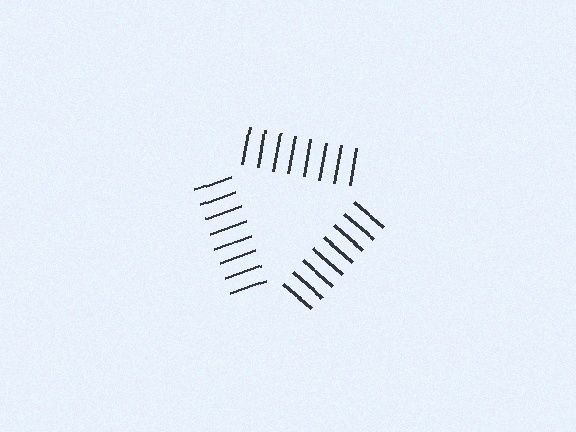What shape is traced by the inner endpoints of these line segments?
An illusory triangle — the line segments terminate on its edges but no continuous stroke is drawn.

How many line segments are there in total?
24 — 8 along each of the 3 edges.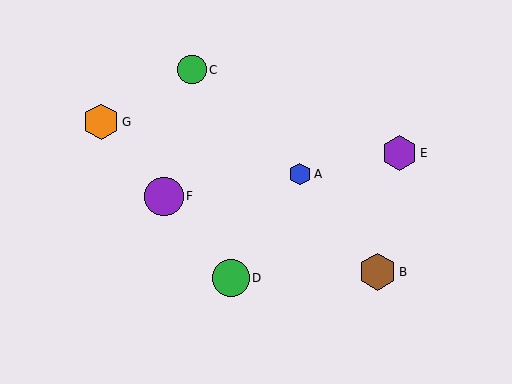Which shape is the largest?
The purple circle (labeled F) is the largest.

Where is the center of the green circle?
The center of the green circle is at (231, 278).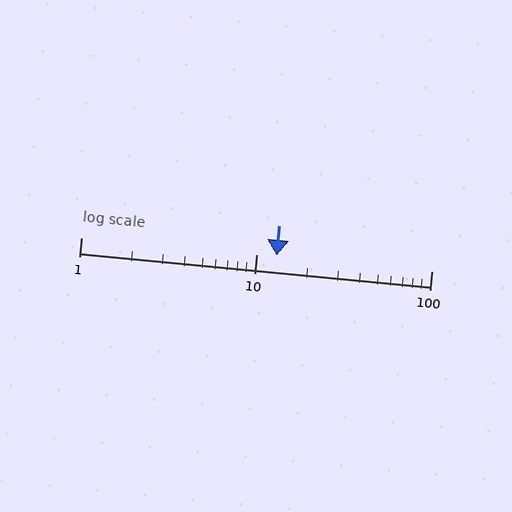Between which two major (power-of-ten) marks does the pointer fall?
The pointer is between 10 and 100.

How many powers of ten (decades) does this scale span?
The scale spans 2 decades, from 1 to 100.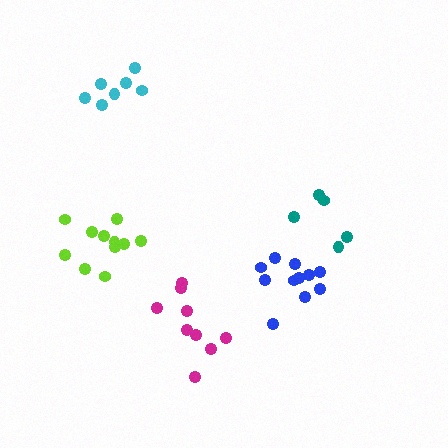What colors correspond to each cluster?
The clusters are colored: blue, cyan, magenta, teal, lime.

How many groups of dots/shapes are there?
There are 5 groups.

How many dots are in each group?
Group 1: 11 dots, Group 2: 7 dots, Group 3: 9 dots, Group 4: 5 dots, Group 5: 11 dots (43 total).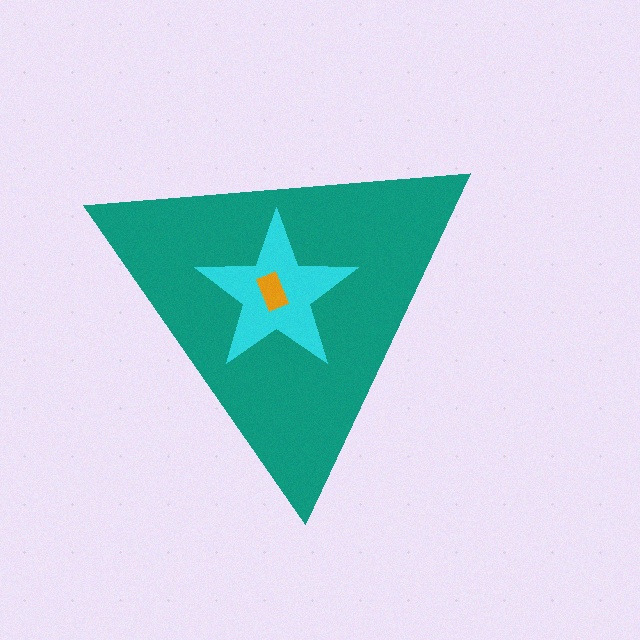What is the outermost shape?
The teal triangle.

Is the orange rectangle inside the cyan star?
Yes.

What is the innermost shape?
The orange rectangle.